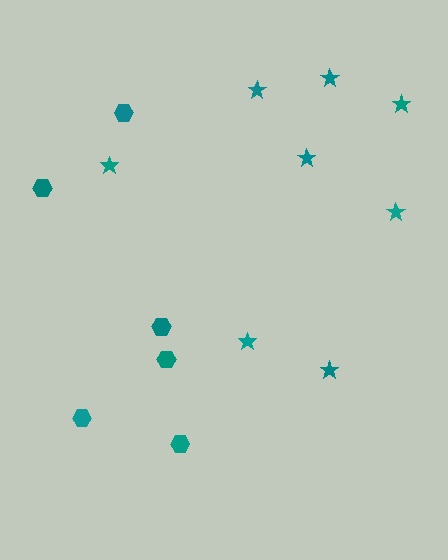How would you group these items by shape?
There are 2 groups: one group of stars (8) and one group of hexagons (6).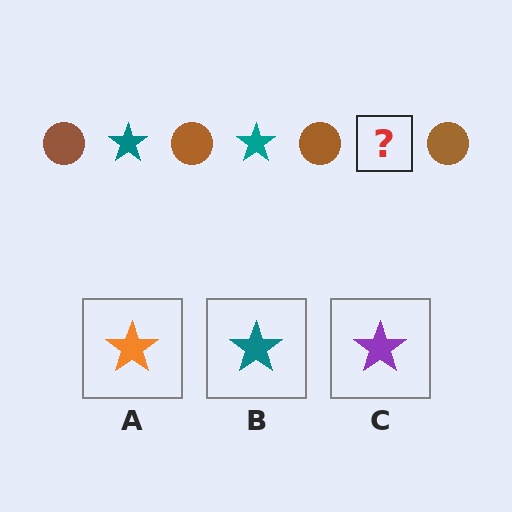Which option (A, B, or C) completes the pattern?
B.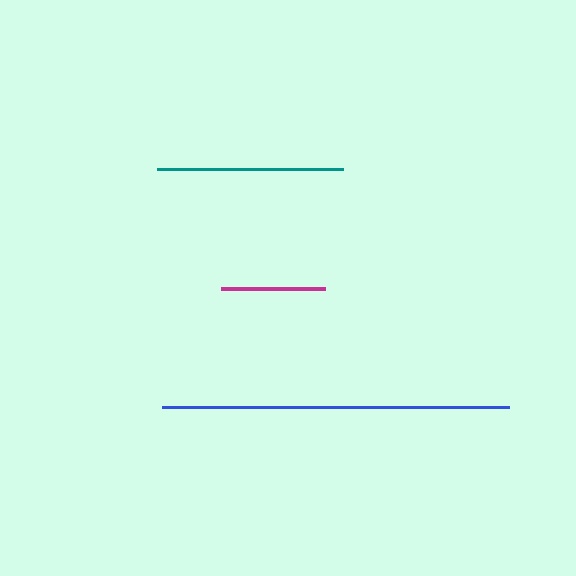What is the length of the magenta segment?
The magenta segment is approximately 104 pixels long.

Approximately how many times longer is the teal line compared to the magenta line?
The teal line is approximately 1.8 times the length of the magenta line.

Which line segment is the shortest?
The magenta line is the shortest at approximately 104 pixels.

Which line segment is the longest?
The blue line is the longest at approximately 347 pixels.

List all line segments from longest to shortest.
From longest to shortest: blue, teal, magenta.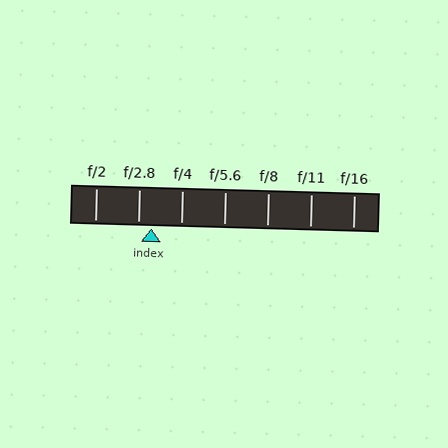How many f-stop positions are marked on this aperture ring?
There are 7 f-stop positions marked.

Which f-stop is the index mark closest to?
The index mark is closest to f/2.8.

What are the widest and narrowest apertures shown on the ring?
The widest aperture shown is f/2 and the narrowest is f/16.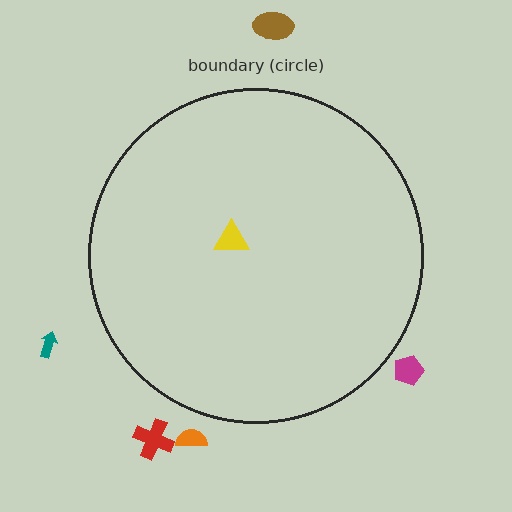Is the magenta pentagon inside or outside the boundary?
Outside.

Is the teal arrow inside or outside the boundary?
Outside.